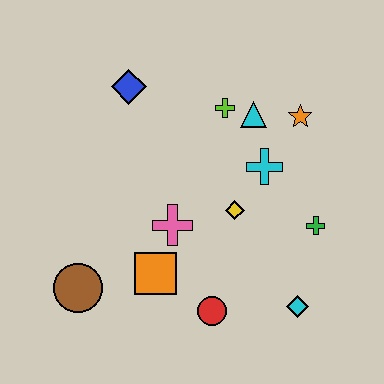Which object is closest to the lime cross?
The cyan triangle is closest to the lime cross.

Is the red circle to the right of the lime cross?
No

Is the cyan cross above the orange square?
Yes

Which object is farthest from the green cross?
The brown circle is farthest from the green cross.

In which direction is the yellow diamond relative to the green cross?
The yellow diamond is to the left of the green cross.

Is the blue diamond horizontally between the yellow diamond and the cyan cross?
No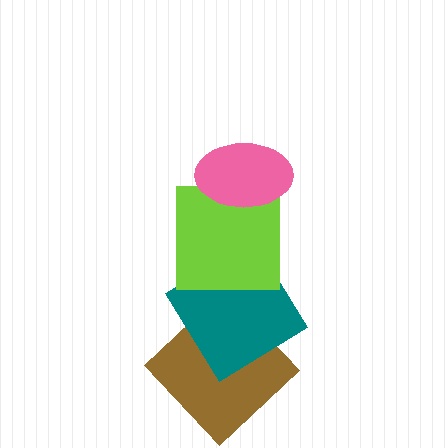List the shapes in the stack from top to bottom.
From top to bottom: the pink ellipse, the lime square, the teal diamond, the brown diamond.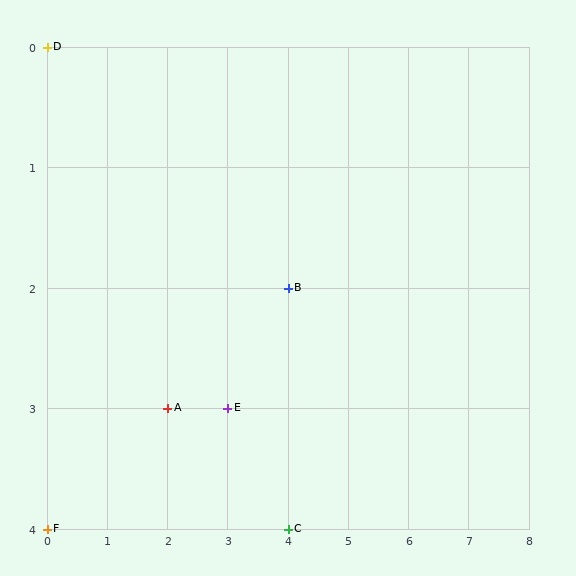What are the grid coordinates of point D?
Point D is at grid coordinates (0, 0).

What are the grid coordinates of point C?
Point C is at grid coordinates (4, 4).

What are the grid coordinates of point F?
Point F is at grid coordinates (0, 4).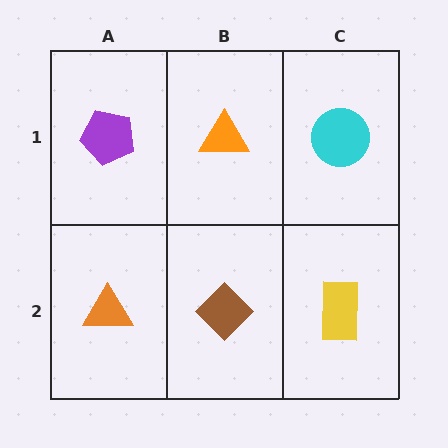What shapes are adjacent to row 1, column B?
A brown diamond (row 2, column B), a purple pentagon (row 1, column A), a cyan circle (row 1, column C).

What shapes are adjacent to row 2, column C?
A cyan circle (row 1, column C), a brown diamond (row 2, column B).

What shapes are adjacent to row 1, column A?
An orange triangle (row 2, column A), an orange triangle (row 1, column B).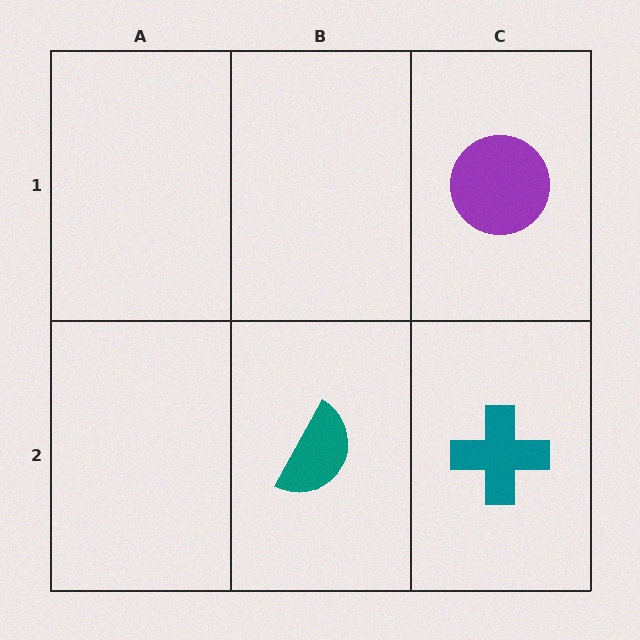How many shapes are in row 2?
2 shapes.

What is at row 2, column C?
A teal cross.